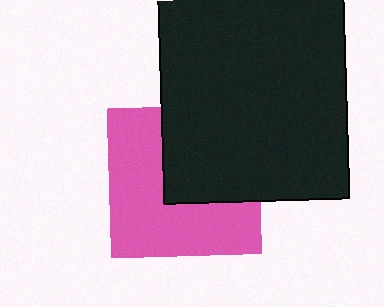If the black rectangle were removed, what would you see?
You would see the complete pink square.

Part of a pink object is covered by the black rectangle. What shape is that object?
It is a square.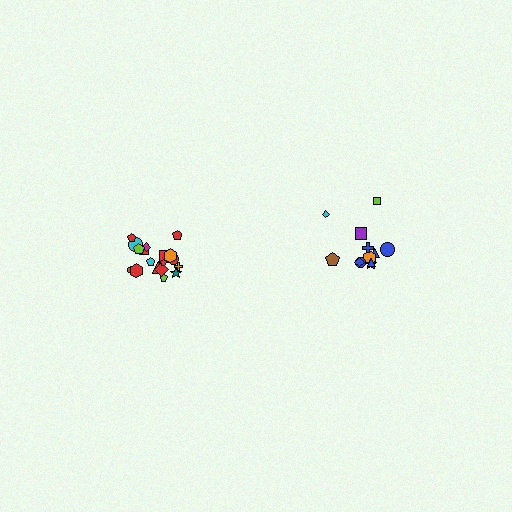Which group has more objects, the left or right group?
The left group.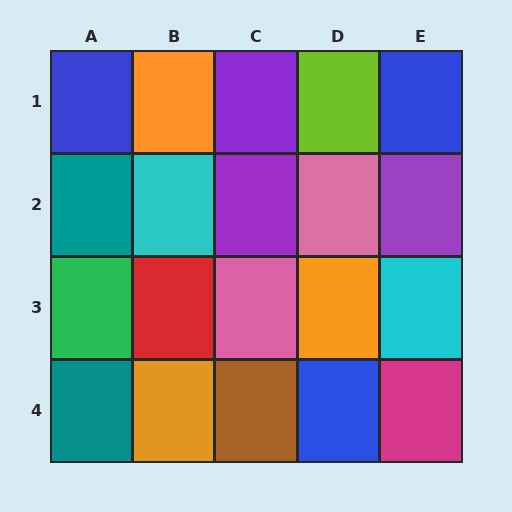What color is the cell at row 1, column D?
Lime.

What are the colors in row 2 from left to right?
Teal, cyan, purple, pink, purple.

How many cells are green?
1 cell is green.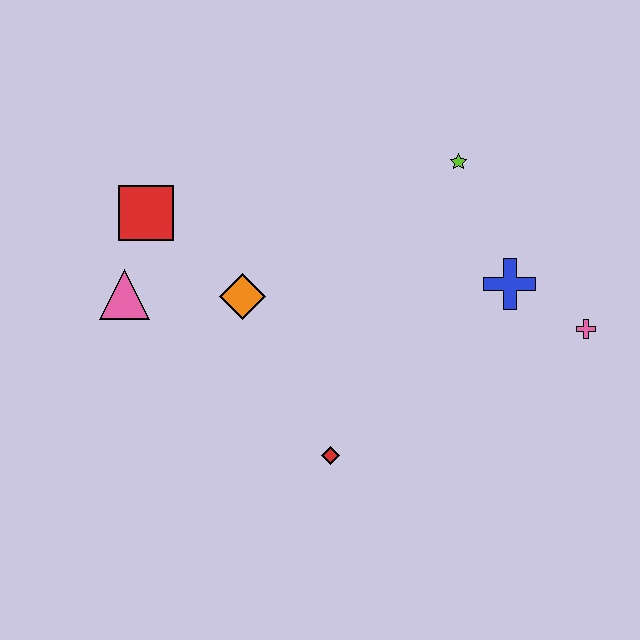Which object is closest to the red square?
The pink triangle is closest to the red square.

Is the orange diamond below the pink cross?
No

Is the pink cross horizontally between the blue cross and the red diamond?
No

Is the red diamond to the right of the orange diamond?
Yes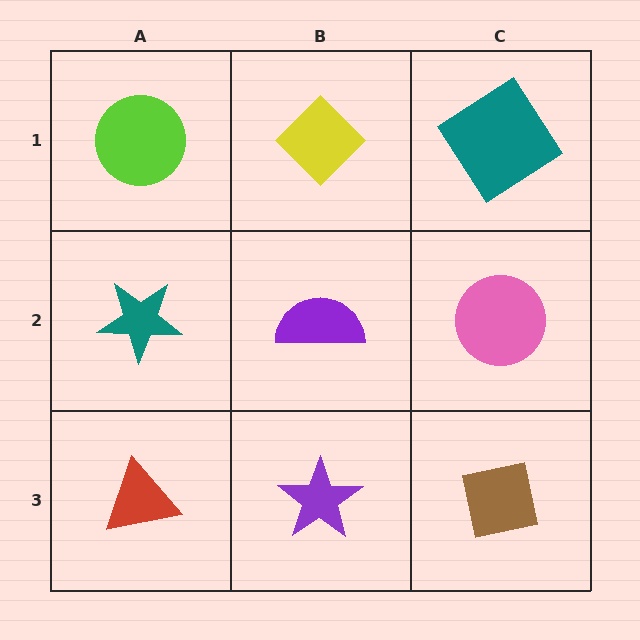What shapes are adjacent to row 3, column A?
A teal star (row 2, column A), a purple star (row 3, column B).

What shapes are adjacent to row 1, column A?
A teal star (row 2, column A), a yellow diamond (row 1, column B).